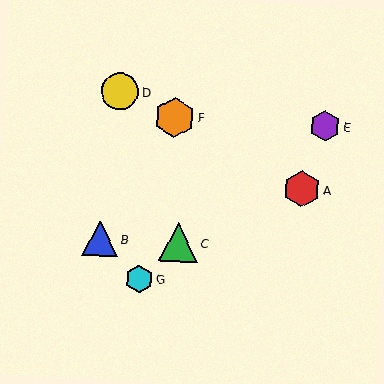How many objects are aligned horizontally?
2 objects (B, C) are aligned horizontally.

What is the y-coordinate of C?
Object C is at y≈243.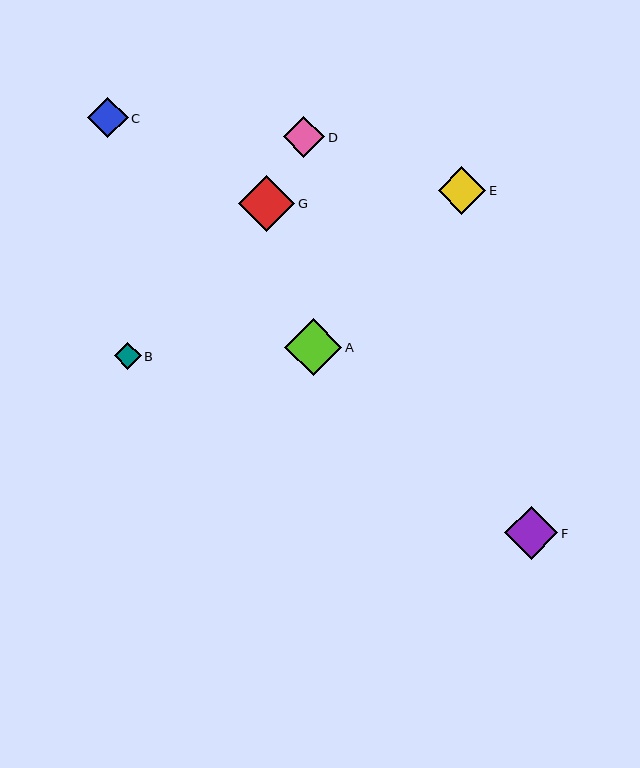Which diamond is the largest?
Diamond A is the largest with a size of approximately 57 pixels.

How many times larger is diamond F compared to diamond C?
Diamond F is approximately 1.3 times the size of diamond C.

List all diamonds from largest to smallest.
From largest to smallest: A, G, F, E, D, C, B.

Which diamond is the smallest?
Diamond B is the smallest with a size of approximately 27 pixels.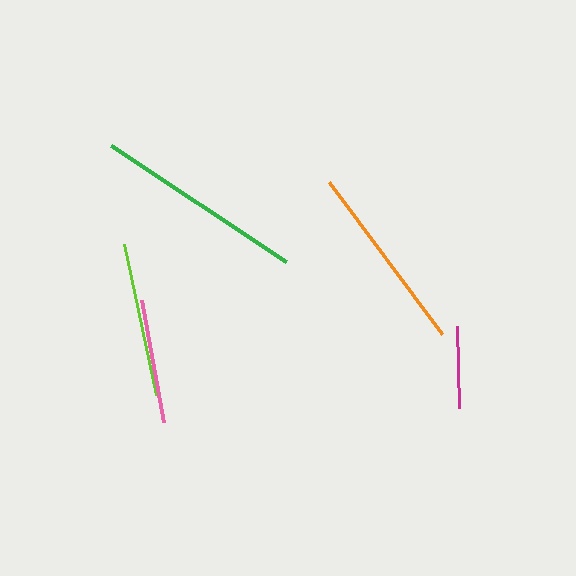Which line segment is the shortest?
The magenta line is the shortest at approximately 82 pixels.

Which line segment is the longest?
The green line is the longest at approximately 211 pixels.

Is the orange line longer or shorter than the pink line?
The orange line is longer than the pink line.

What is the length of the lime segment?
The lime segment is approximately 153 pixels long.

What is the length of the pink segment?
The pink segment is approximately 123 pixels long.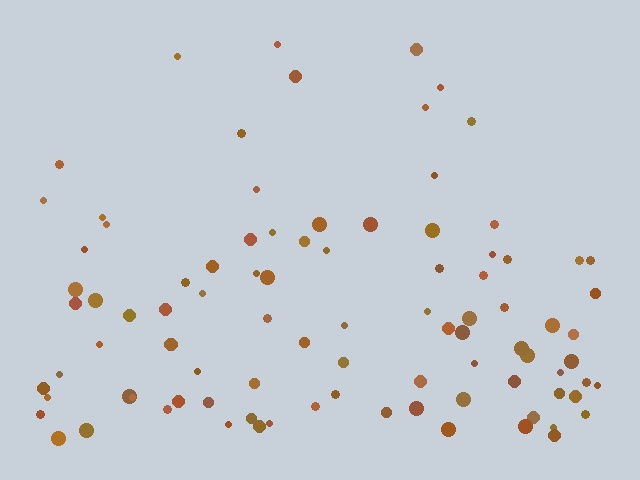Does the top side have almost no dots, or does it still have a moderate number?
Still a moderate number, just noticeably fewer than the bottom.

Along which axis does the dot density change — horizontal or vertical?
Vertical.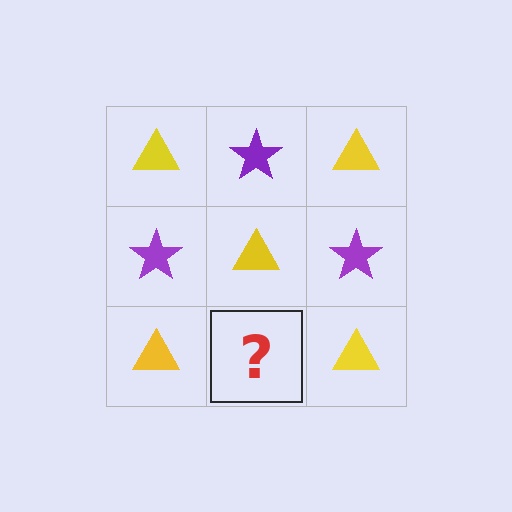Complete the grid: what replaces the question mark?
The question mark should be replaced with a purple star.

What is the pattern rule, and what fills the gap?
The rule is that it alternates yellow triangle and purple star in a checkerboard pattern. The gap should be filled with a purple star.